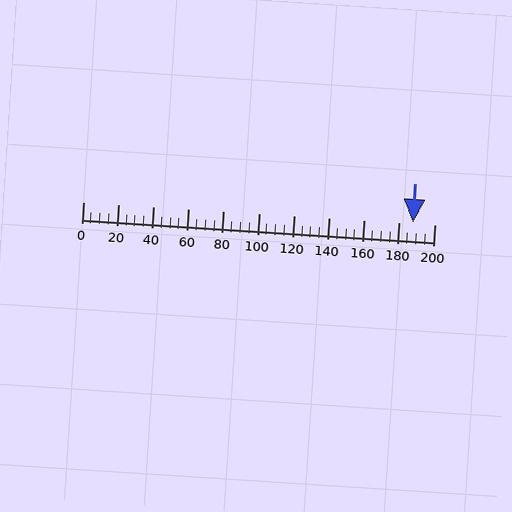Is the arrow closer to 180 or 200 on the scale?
The arrow is closer to 180.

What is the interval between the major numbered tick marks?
The major tick marks are spaced 20 units apart.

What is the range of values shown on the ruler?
The ruler shows values from 0 to 200.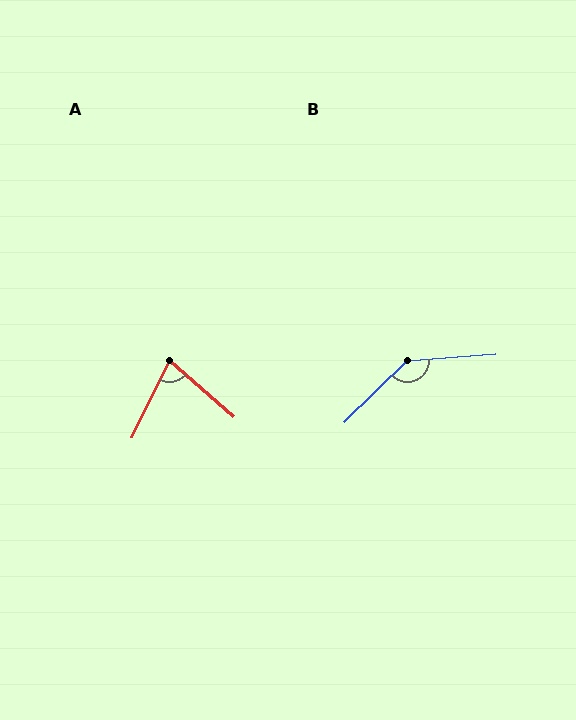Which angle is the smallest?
A, at approximately 75 degrees.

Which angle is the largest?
B, at approximately 140 degrees.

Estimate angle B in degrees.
Approximately 140 degrees.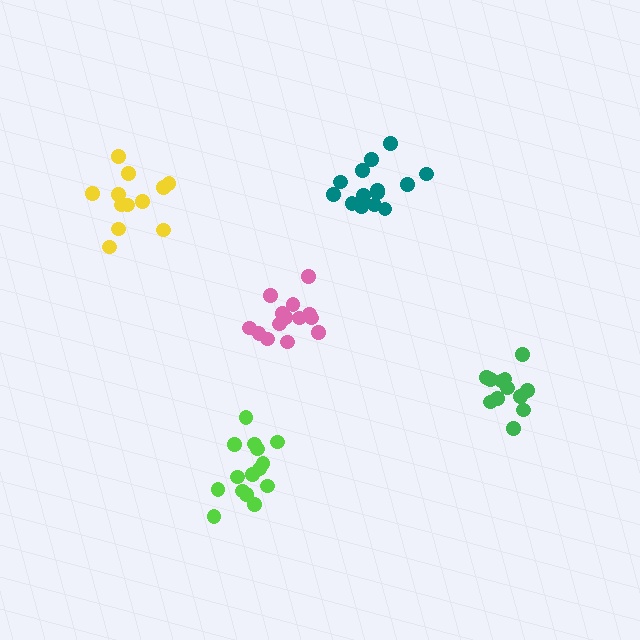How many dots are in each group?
Group 1: 14 dots, Group 2: 13 dots, Group 3: 14 dots, Group 4: 15 dots, Group 5: 12 dots (68 total).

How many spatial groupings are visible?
There are 5 spatial groupings.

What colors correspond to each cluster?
The clusters are colored: teal, green, pink, lime, yellow.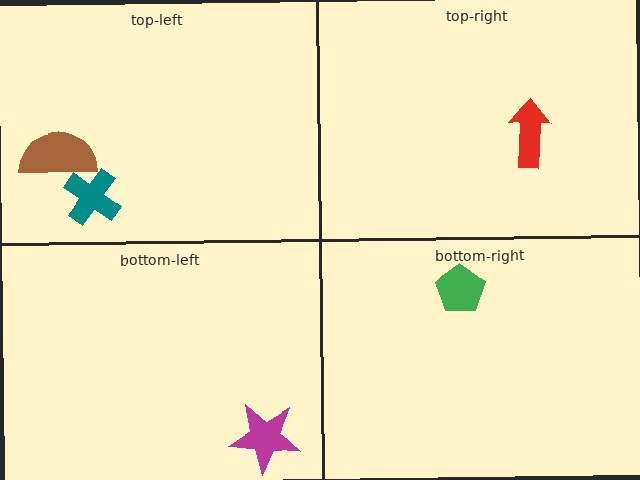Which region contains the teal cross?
The top-left region.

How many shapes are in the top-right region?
1.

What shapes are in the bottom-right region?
The green pentagon.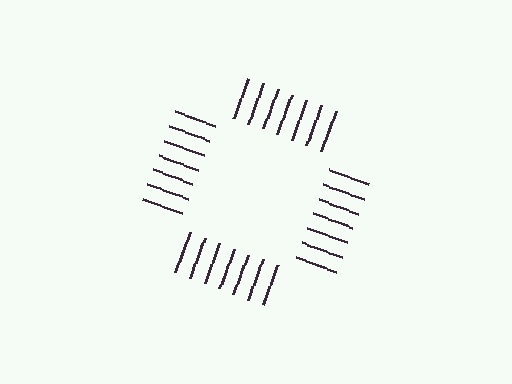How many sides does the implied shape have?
4 sides — the line-ends trace a square.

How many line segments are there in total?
28 — 7 along each of the 4 edges.